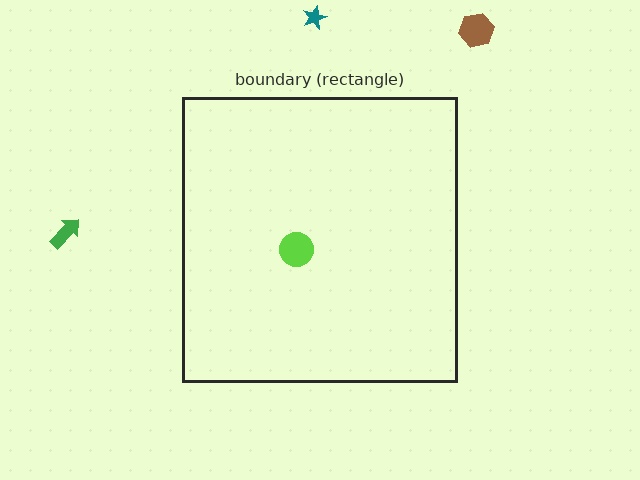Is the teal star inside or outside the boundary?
Outside.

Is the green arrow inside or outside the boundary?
Outside.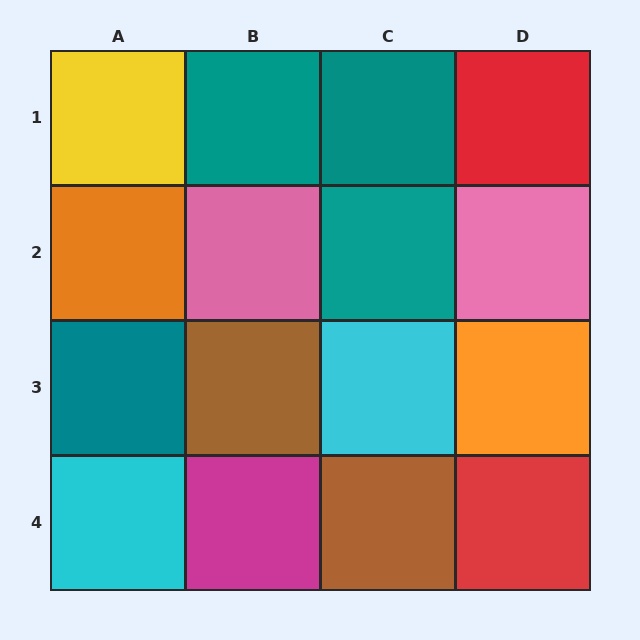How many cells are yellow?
1 cell is yellow.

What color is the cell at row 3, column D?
Orange.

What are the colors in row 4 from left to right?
Cyan, magenta, brown, red.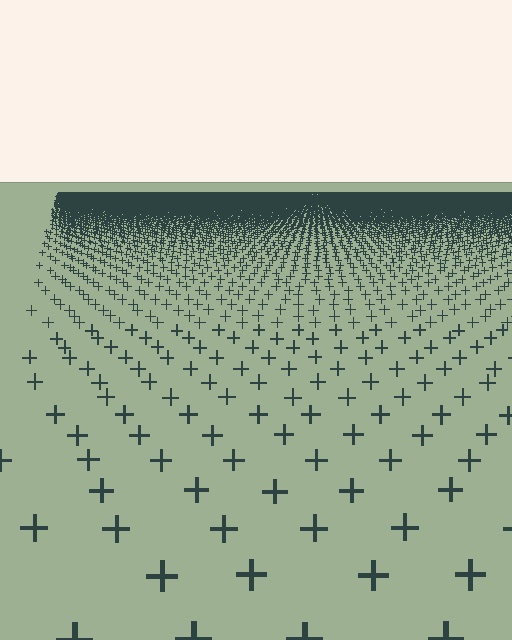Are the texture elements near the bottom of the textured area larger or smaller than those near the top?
Larger. Near the bottom, elements are closer to the viewer and appear at a bigger on-screen size.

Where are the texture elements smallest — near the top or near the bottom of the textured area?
Near the top.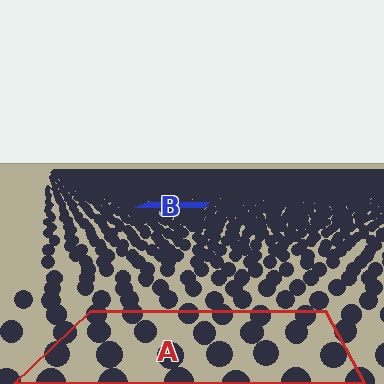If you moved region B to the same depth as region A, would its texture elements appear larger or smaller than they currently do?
They would appear larger. At a closer depth, the same texture elements are projected at a bigger on-screen size.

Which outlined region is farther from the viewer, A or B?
Region B is farther from the viewer — the texture elements inside it appear smaller and more densely packed.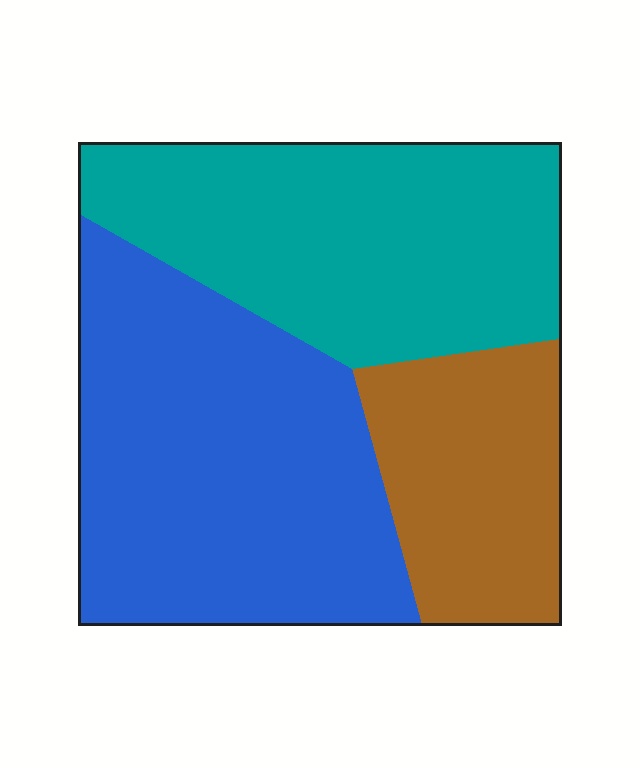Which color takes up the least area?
Brown, at roughly 20%.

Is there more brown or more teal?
Teal.